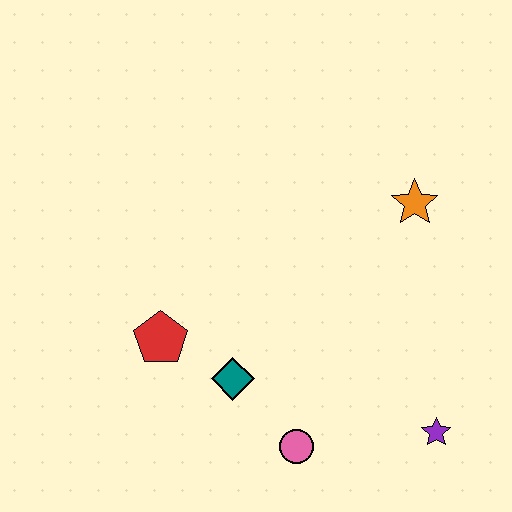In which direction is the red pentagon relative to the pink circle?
The red pentagon is to the left of the pink circle.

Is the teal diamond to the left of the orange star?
Yes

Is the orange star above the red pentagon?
Yes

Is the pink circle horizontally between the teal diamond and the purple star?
Yes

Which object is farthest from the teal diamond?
The orange star is farthest from the teal diamond.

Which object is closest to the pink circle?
The teal diamond is closest to the pink circle.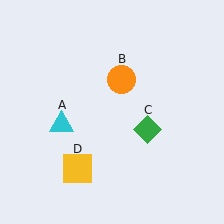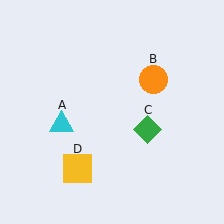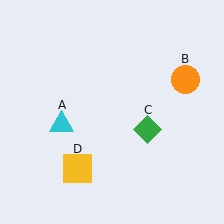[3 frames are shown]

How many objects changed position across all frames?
1 object changed position: orange circle (object B).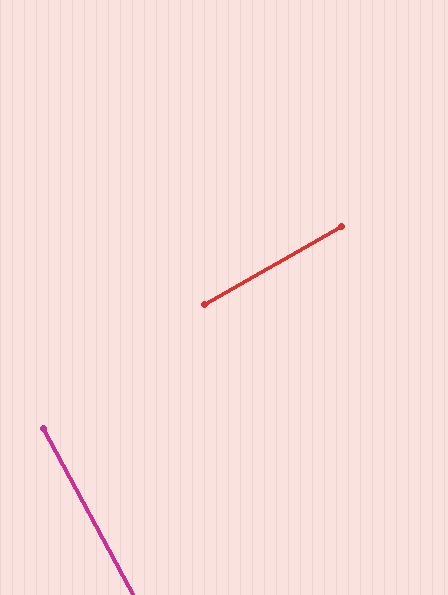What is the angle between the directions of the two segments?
Approximately 89 degrees.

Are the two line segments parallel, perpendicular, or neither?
Perpendicular — they meet at approximately 89°.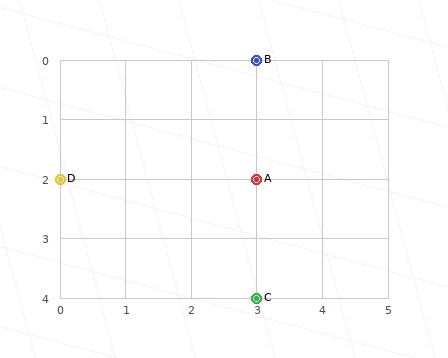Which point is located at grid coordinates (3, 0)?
Point B is at (3, 0).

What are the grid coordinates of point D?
Point D is at grid coordinates (0, 2).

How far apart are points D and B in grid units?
Points D and B are 3 columns and 2 rows apart (about 3.6 grid units diagonally).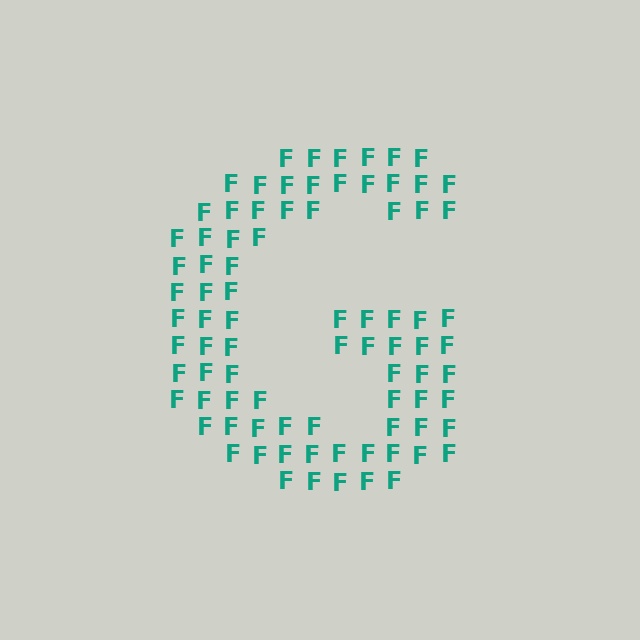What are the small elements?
The small elements are letter F's.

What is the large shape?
The large shape is the letter G.